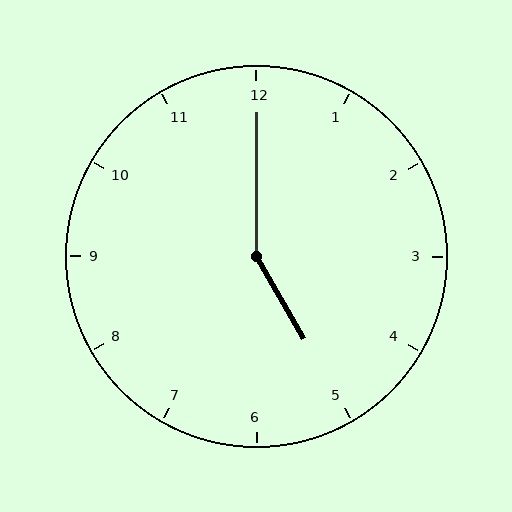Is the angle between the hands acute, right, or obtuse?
It is obtuse.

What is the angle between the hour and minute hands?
Approximately 150 degrees.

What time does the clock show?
5:00.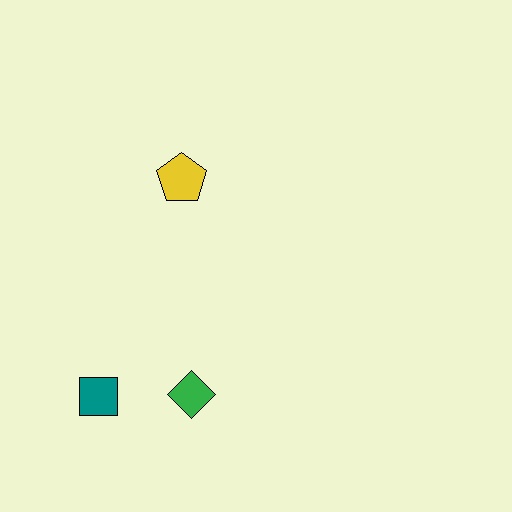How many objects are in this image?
There are 3 objects.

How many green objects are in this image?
There is 1 green object.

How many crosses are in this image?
There are no crosses.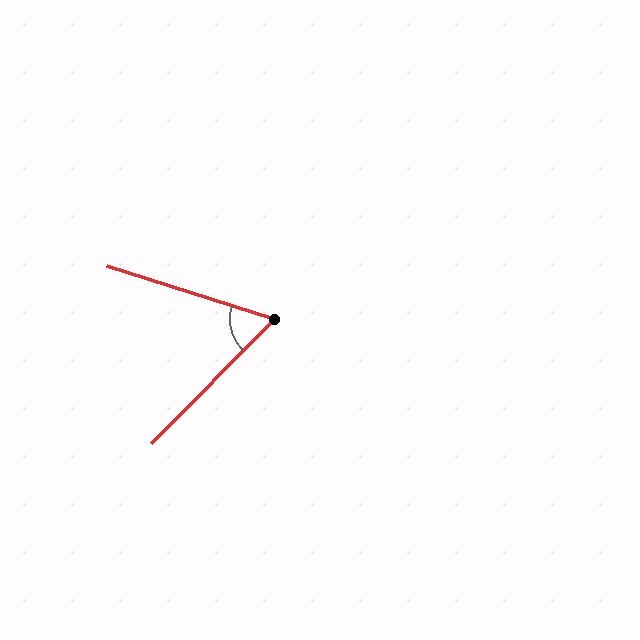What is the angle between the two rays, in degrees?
Approximately 63 degrees.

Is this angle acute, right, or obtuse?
It is acute.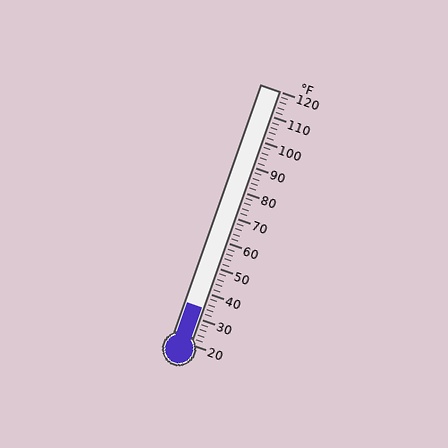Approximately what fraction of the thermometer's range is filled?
The thermometer is filled to approximately 15% of its range.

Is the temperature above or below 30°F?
The temperature is above 30°F.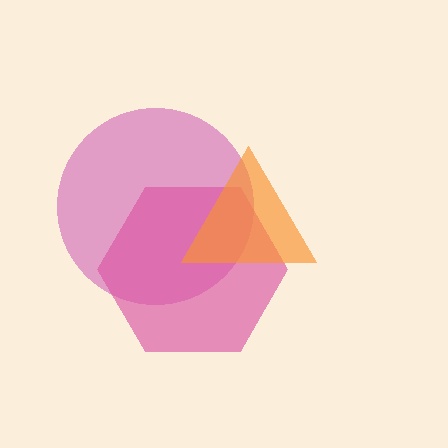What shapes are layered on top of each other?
The layered shapes are: a magenta circle, a pink hexagon, an orange triangle.